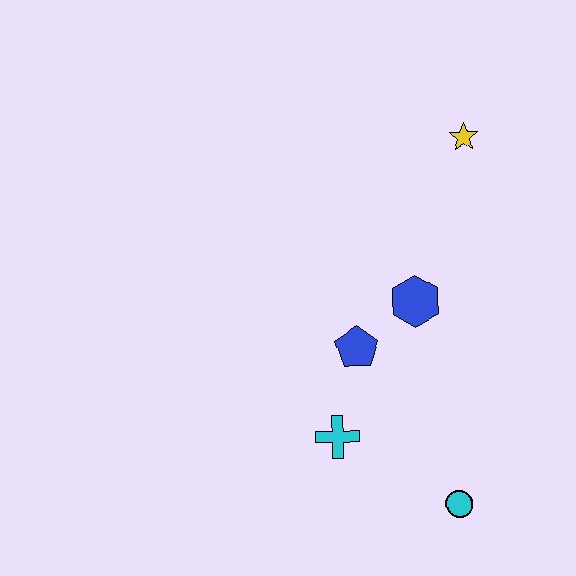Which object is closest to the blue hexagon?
The blue pentagon is closest to the blue hexagon.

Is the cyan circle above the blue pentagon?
No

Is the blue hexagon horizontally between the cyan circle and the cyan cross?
Yes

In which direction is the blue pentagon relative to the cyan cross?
The blue pentagon is above the cyan cross.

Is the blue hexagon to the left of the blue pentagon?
No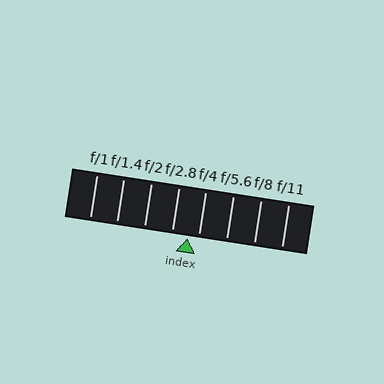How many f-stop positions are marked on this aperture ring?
There are 8 f-stop positions marked.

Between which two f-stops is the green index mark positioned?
The index mark is between f/2.8 and f/4.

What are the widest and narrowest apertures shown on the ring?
The widest aperture shown is f/1 and the narrowest is f/11.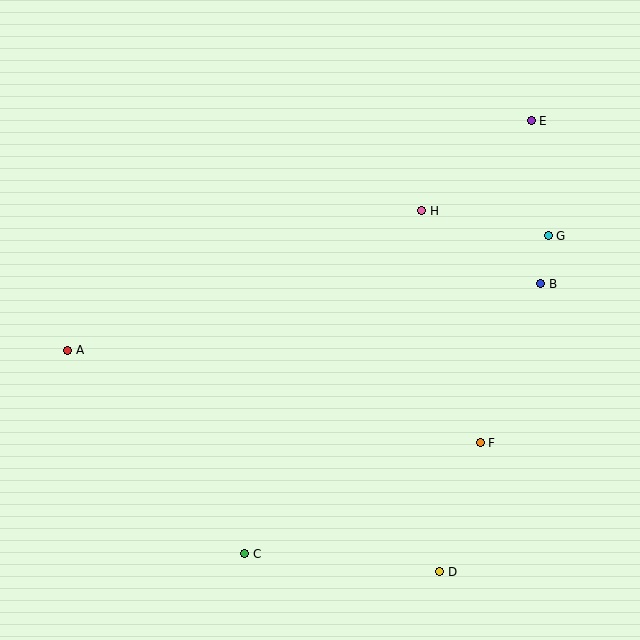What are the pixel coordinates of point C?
Point C is at (245, 554).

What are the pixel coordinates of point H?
Point H is at (422, 211).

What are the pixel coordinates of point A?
Point A is at (68, 350).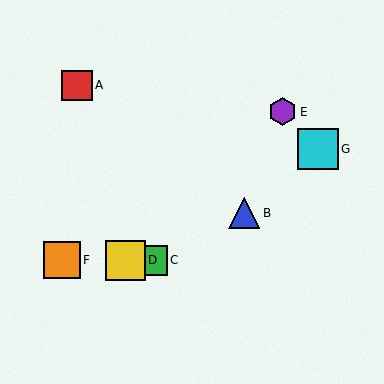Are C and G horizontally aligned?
No, C is at y≈260 and G is at y≈149.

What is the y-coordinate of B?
Object B is at y≈213.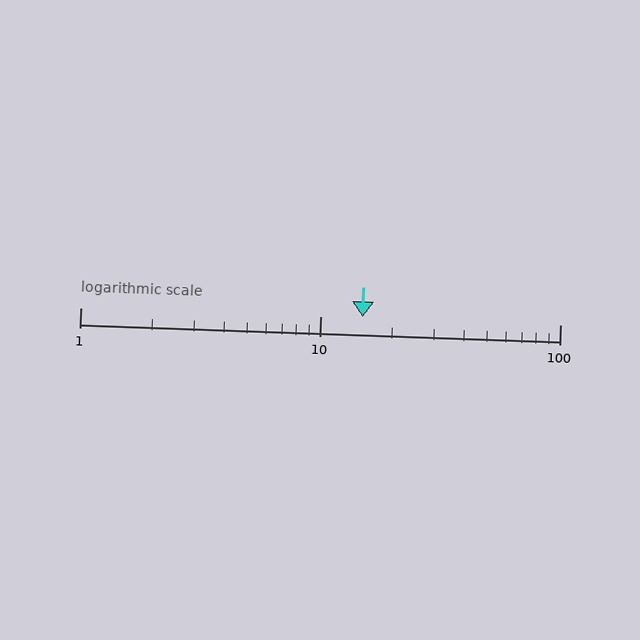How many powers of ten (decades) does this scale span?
The scale spans 2 decades, from 1 to 100.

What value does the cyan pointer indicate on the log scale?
The pointer indicates approximately 15.